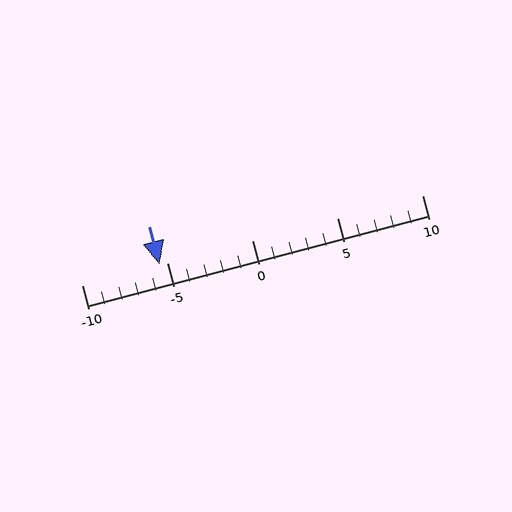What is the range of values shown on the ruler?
The ruler shows values from -10 to 10.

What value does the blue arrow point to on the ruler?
The blue arrow points to approximately -5.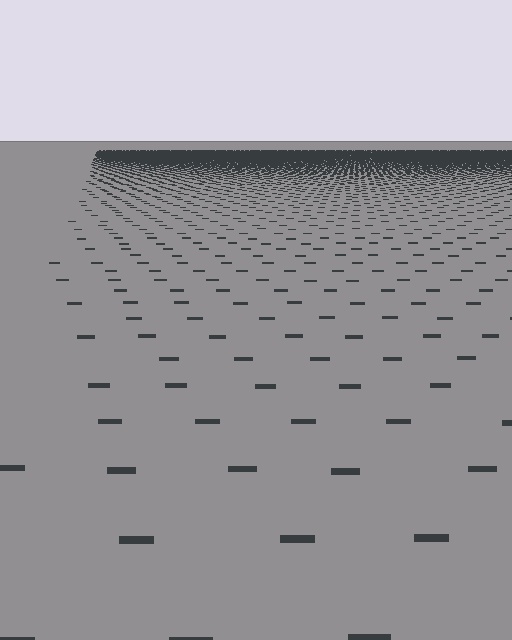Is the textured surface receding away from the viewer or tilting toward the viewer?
The surface is receding away from the viewer. Texture elements get smaller and denser toward the top.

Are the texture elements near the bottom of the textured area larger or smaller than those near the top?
Larger. Near the bottom, elements are closer to the viewer and appear at a bigger on-screen size.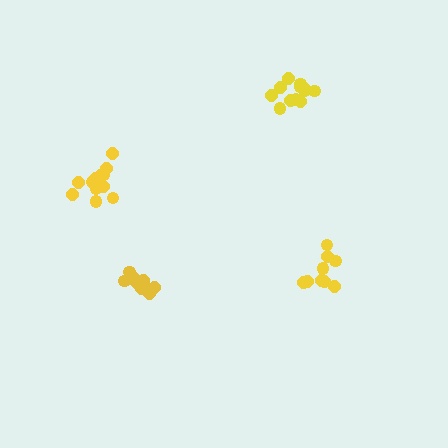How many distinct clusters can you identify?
There are 4 distinct clusters.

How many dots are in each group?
Group 1: 15 dots, Group 2: 9 dots, Group 3: 12 dots, Group 4: 10 dots (46 total).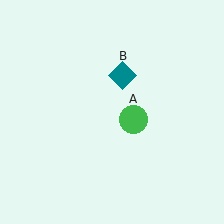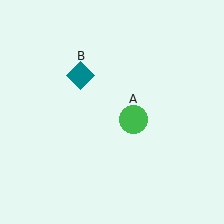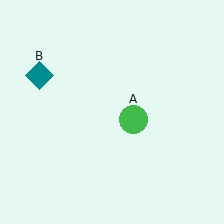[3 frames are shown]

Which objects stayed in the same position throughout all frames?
Green circle (object A) remained stationary.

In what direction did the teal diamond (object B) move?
The teal diamond (object B) moved left.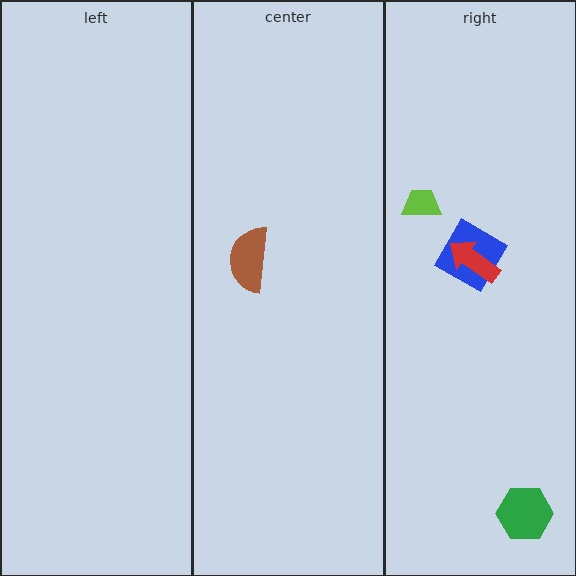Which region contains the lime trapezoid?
The right region.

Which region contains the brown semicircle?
The center region.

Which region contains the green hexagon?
The right region.